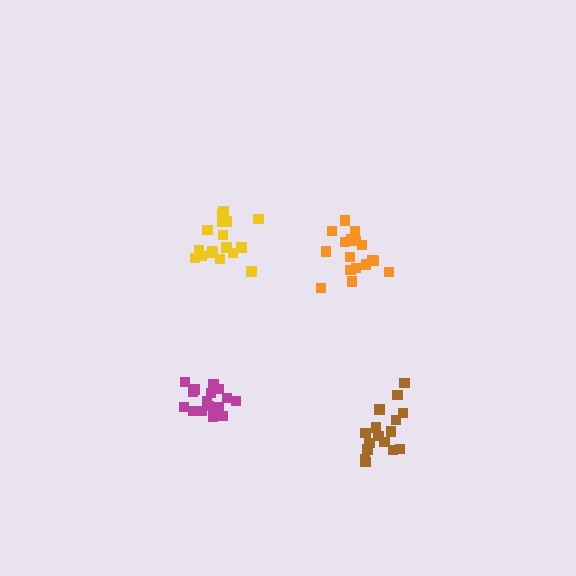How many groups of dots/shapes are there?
There are 4 groups.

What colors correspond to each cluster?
The clusters are colored: yellow, magenta, orange, brown.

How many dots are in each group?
Group 1: 17 dots, Group 2: 16 dots, Group 3: 18 dots, Group 4: 16 dots (67 total).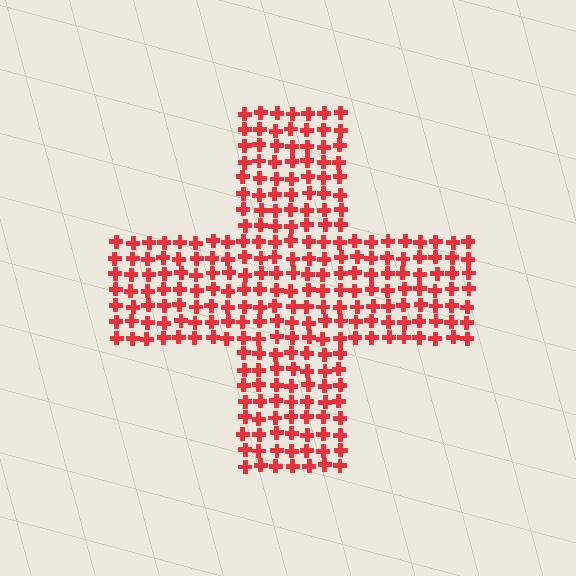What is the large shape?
The large shape is a cross.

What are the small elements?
The small elements are crosses.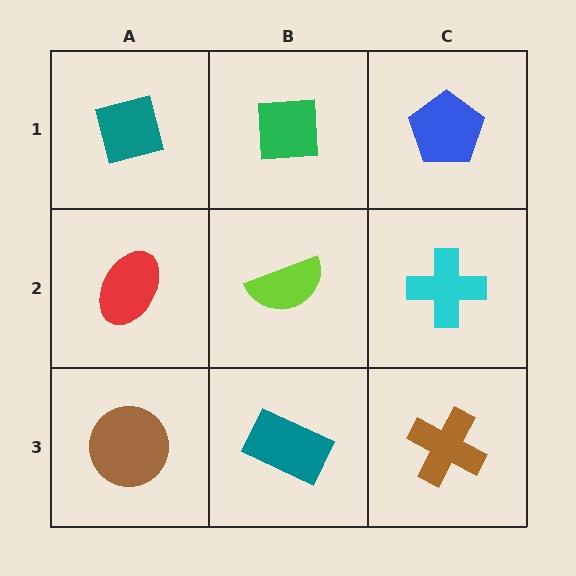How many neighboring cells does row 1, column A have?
2.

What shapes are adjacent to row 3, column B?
A lime semicircle (row 2, column B), a brown circle (row 3, column A), a brown cross (row 3, column C).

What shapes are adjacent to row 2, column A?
A teal square (row 1, column A), a brown circle (row 3, column A), a lime semicircle (row 2, column B).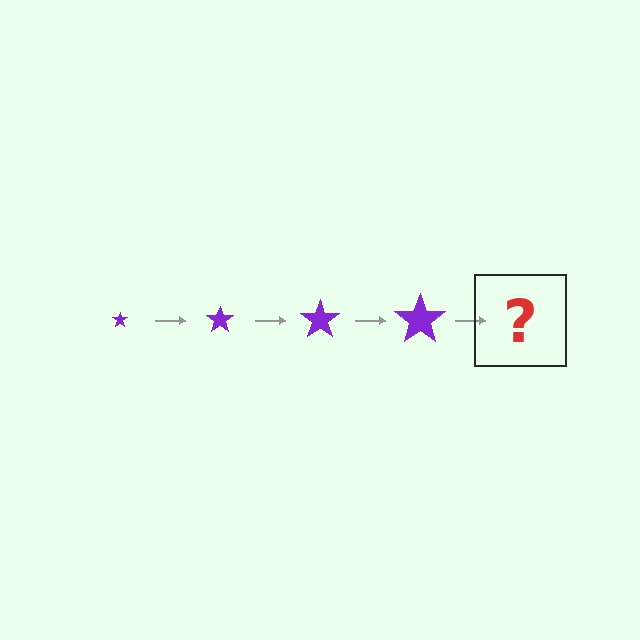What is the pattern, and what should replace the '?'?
The pattern is that the star gets progressively larger each step. The '?' should be a purple star, larger than the previous one.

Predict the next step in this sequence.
The next step is a purple star, larger than the previous one.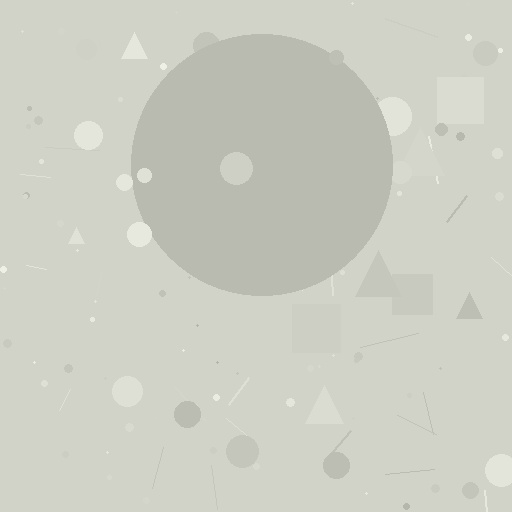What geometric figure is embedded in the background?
A circle is embedded in the background.